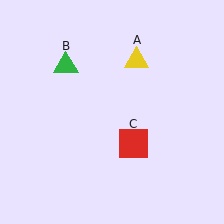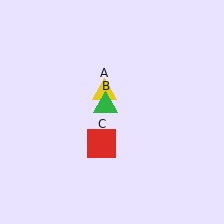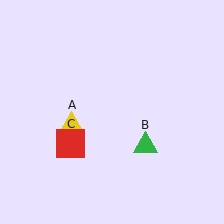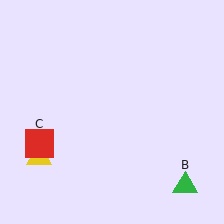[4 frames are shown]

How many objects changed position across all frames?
3 objects changed position: yellow triangle (object A), green triangle (object B), red square (object C).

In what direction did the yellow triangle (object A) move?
The yellow triangle (object A) moved down and to the left.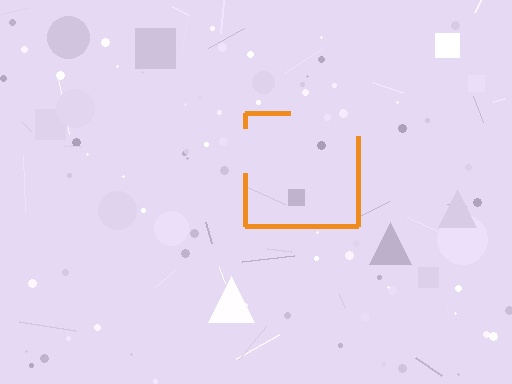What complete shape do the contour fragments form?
The contour fragments form a square.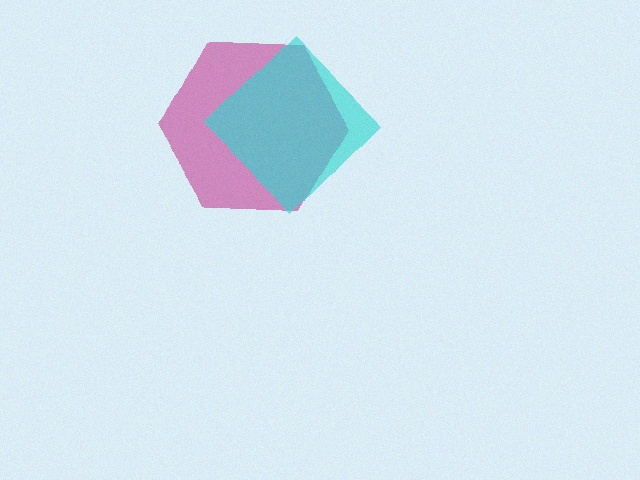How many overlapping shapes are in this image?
There are 2 overlapping shapes in the image.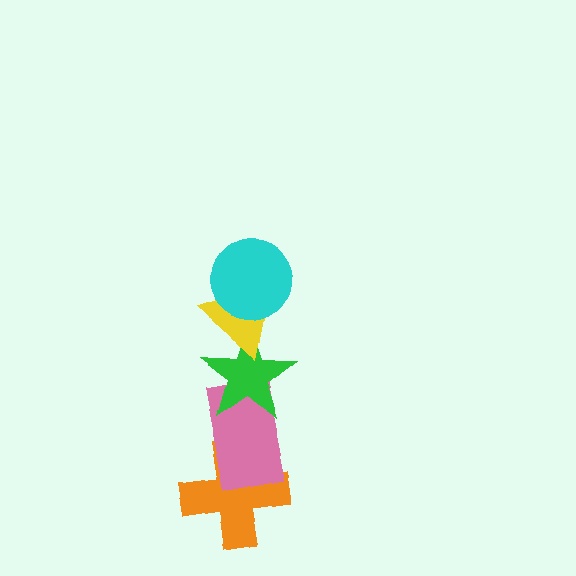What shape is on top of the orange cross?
The pink rectangle is on top of the orange cross.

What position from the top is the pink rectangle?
The pink rectangle is 4th from the top.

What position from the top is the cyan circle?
The cyan circle is 1st from the top.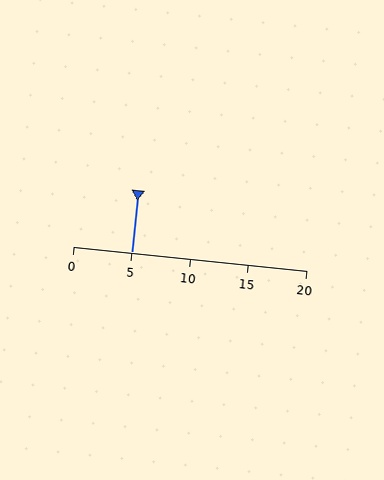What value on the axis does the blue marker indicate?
The marker indicates approximately 5.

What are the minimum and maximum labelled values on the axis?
The axis runs from 0 to 20.